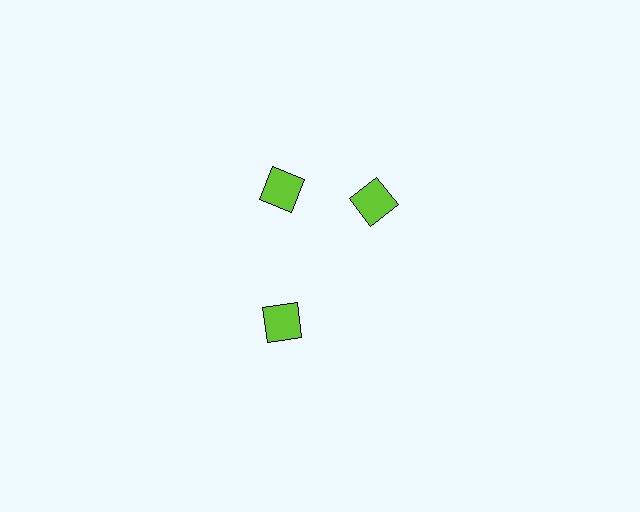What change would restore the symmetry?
The symmetry would be restored by rotating it back into even spacing with its neighbors so that all 3 diamonds sit at equal angles and equal distance from the center.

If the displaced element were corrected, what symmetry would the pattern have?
It would have 3-fold rotational symmetry — the pattern would map onto itself every 120 degrees.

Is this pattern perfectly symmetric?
No. The 3 lime diamonds are arranged in a ring, but one element near the 3 o'clock position is rotated out of alignment along the ring, breaking the 3-fold rotational symmetry.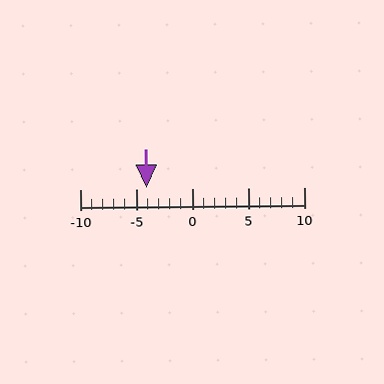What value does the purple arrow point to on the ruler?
The purple arrow points to approximately -4.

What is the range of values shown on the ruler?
The ruler shows values from -10 to 10.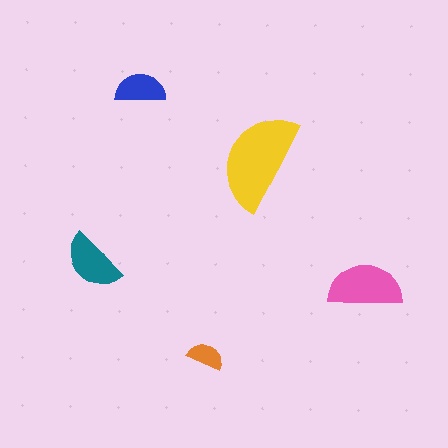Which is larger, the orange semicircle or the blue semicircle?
The blue one.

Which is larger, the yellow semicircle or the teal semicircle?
The yellow one.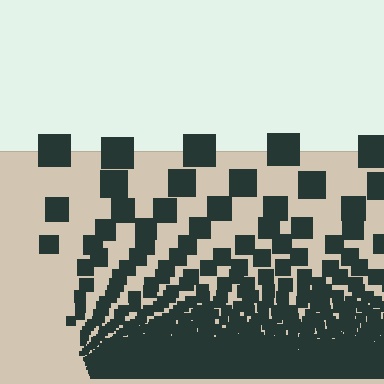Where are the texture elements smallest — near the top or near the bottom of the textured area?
Near the bottom.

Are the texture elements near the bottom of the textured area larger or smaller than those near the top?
Smaller. The gradient is inverted — elements near the bottom are smaller and denser.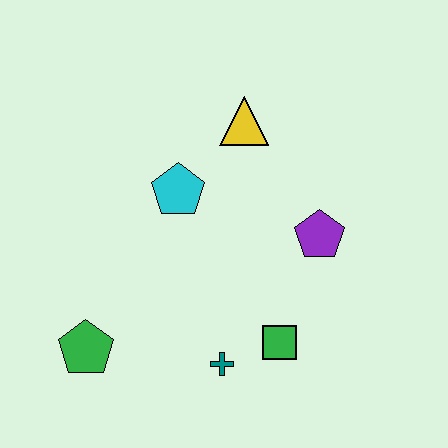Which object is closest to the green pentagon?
The teal cross is closest to the green pentagon.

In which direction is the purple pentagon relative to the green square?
The purple pentagon is above the green square.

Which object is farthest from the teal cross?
The yellow triangle is farthest from the teal cross.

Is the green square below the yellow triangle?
Yes